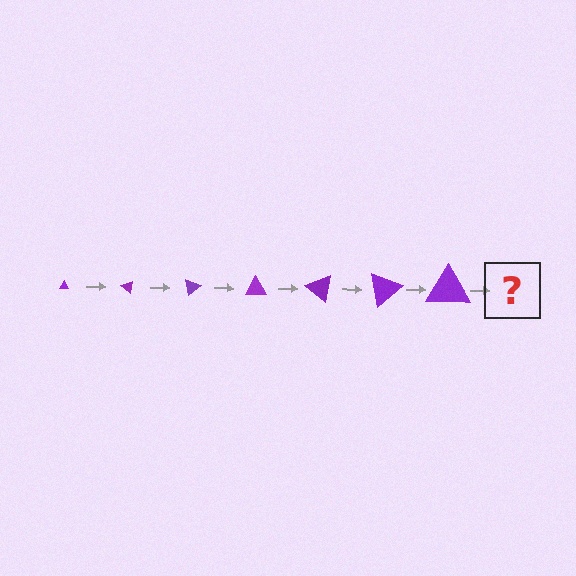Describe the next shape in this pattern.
It should be a triangle, larger than the previous one and rotated 280 degrees from the start.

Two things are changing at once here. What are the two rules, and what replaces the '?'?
The two rules are that the triangle grows larger each step and it rotates 40 degrees each step. The '?' should be a triangle, larger than the previous one and rotated 280 degrees from the start.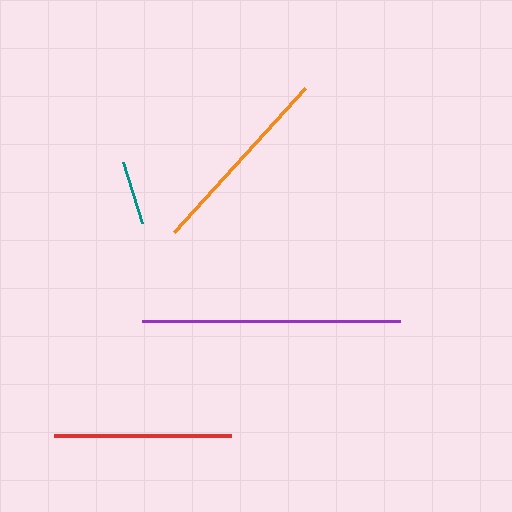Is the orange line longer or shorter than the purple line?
The purple line is longer than the orange line.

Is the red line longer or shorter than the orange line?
The orange line is longer than the red line.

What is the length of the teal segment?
The teal segment is approximately 64 pixels long.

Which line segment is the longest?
The purple line is the longest at approximately 258 pixels.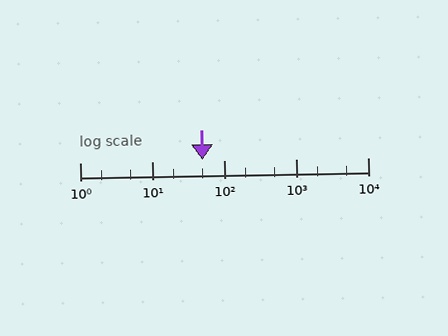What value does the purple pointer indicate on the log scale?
The pointer indicates approximately 50.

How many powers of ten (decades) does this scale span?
The scale spans 4 decades, from 1 to 10000.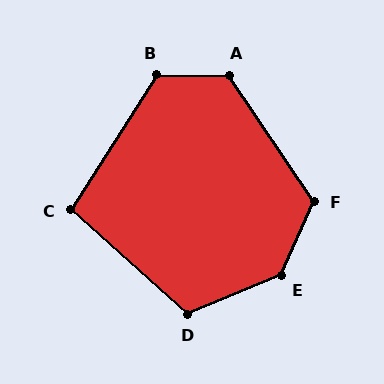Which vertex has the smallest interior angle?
C, at approximately 100 degrees.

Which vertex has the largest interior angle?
E, at approximately 136 degrees.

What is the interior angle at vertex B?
Approximately 122 degrees (obtuse).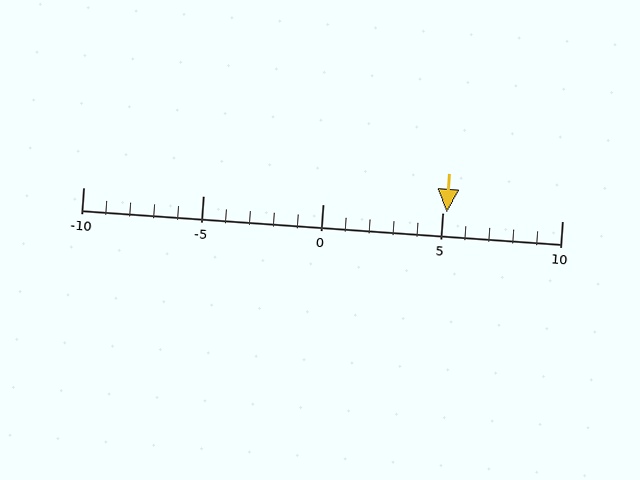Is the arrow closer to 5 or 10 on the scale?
The arrow is closer to 5.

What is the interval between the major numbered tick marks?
The major tick marks are spaced 5 units apart.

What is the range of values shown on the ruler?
The ruler shows values from -10 to 10.